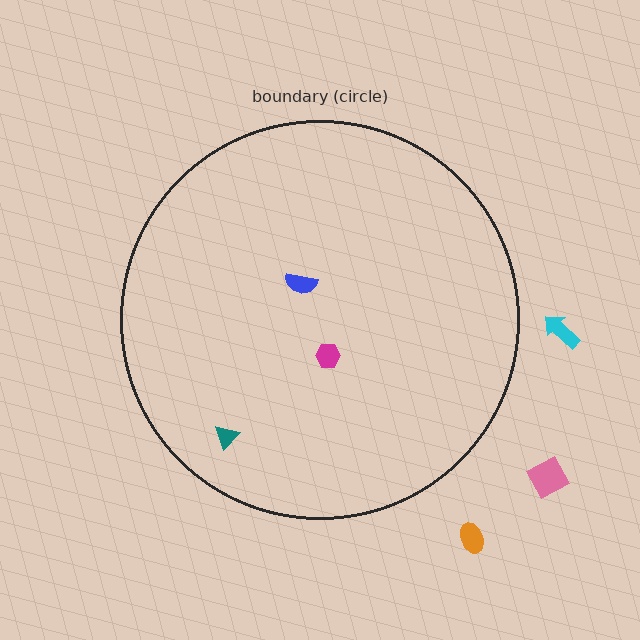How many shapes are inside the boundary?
3 inside, 3 outside.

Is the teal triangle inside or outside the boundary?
Inside.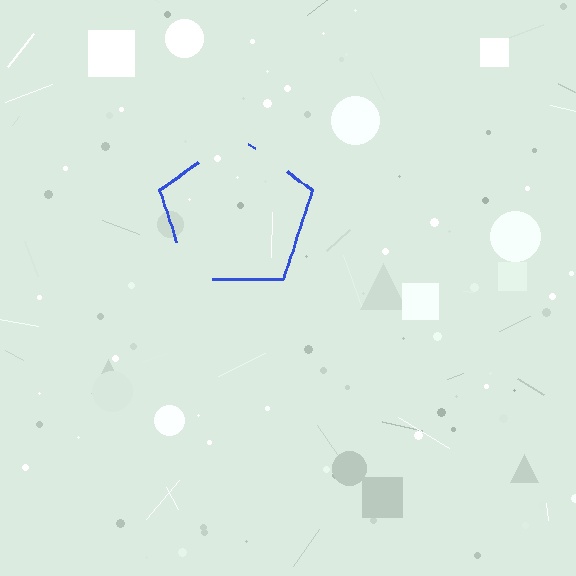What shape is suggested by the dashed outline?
The dashed outline suggests a pentagon.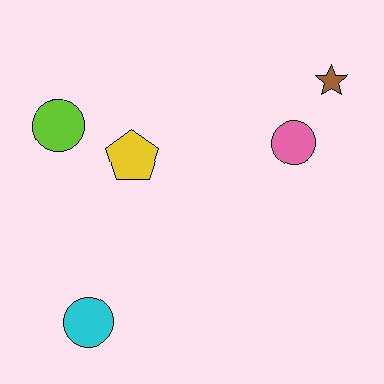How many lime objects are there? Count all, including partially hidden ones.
There is 1 lime object.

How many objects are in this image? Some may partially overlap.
There are 5 objects.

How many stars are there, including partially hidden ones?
There is 1 star.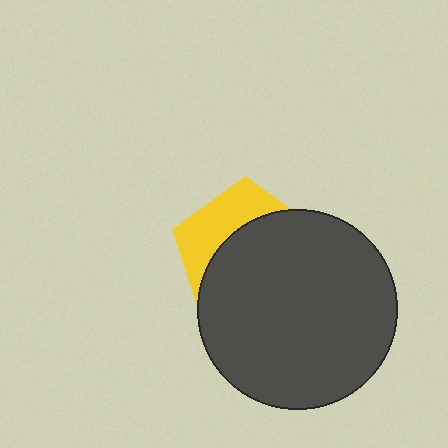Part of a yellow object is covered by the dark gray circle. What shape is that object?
It is a pentagon.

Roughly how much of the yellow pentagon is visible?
A small part of it is visible (roughly 34%).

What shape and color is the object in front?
The object in front is a dark gray circle.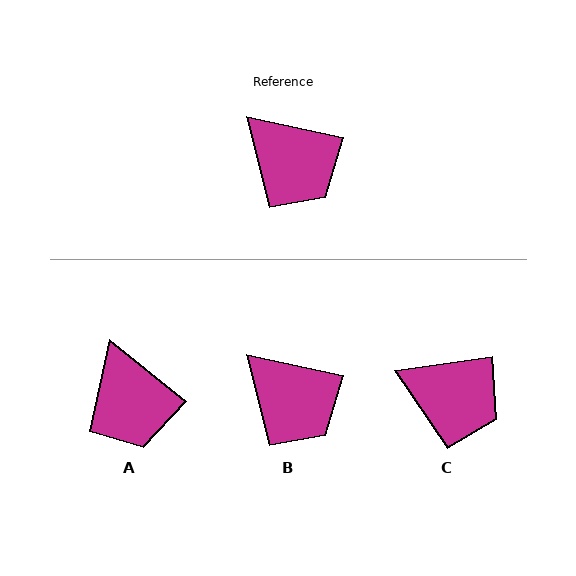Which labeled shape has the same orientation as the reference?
B.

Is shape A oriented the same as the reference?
No, it is off by about 26 degrees.